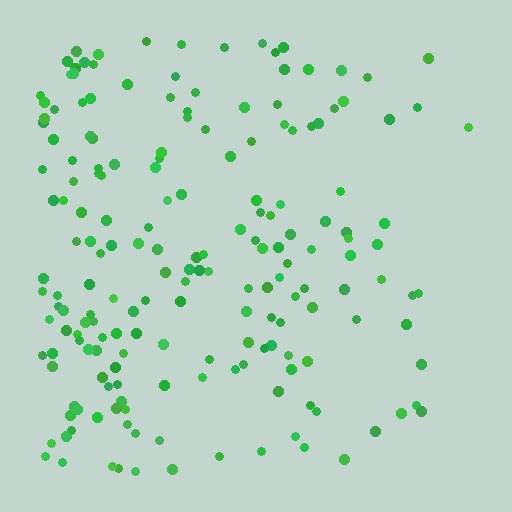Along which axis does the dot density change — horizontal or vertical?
Horizontal.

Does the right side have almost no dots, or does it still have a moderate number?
Still a moderate number, just noticeably fewer than the left.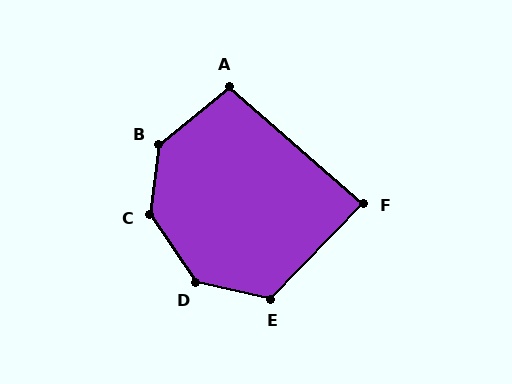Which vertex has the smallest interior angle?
F, at approximately 87 degrees.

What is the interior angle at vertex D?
Approximately 137 degrees (obtuse).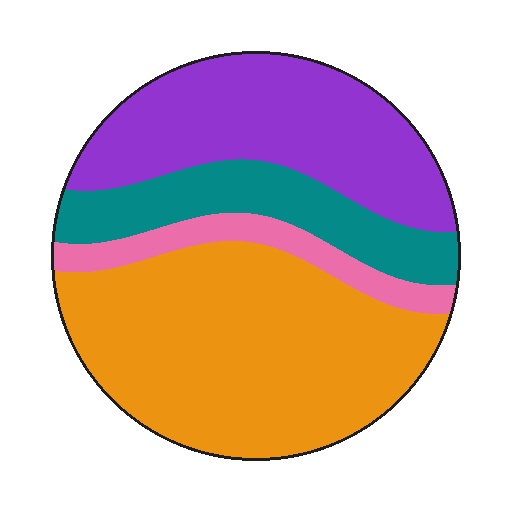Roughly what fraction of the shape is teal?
Teal takes up about one sixth (1/6) of the shape.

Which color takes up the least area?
Pink, at roughly 10%.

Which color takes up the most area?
Orange, at roughly 45%.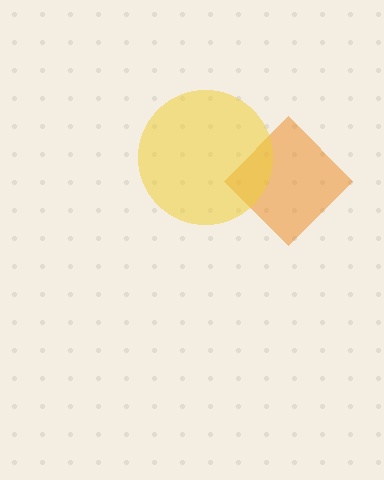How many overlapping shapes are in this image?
There are 2 overlapping shapes in the image.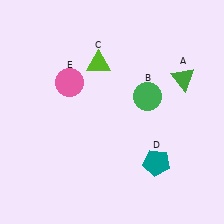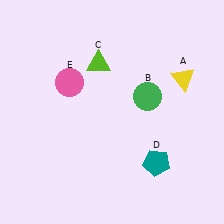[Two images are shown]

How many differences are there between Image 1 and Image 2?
There is 1 difference between the two images.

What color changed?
The triangle (A) changed from green in Image 1 to yellow in Image 2.